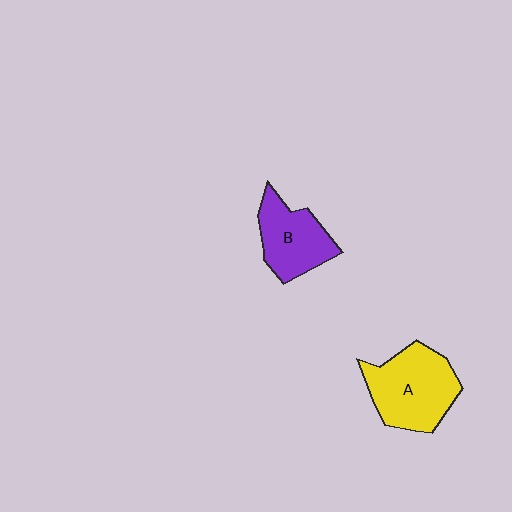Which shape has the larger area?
Shape A (yellow).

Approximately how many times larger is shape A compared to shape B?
Approximately 1.3 times.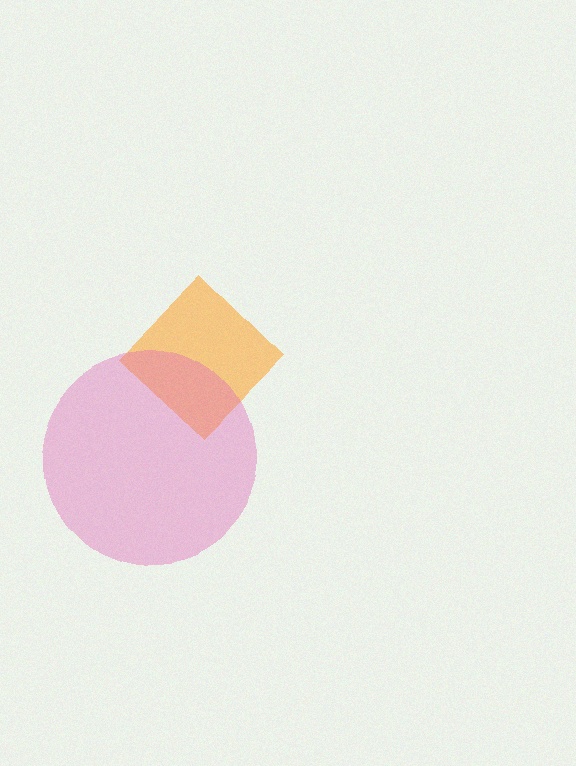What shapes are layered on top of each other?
The layered shapes are: an orange diamond, a pink circle.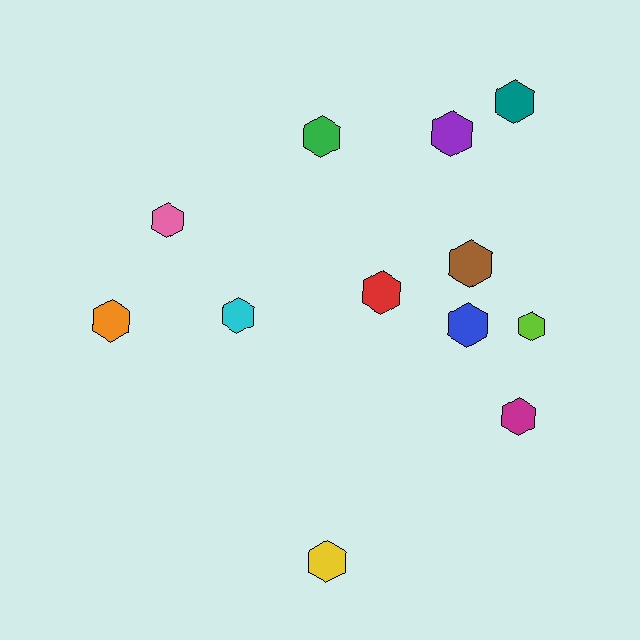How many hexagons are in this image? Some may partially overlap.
There are 12 hexagons.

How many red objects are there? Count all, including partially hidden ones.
There is 1 red object.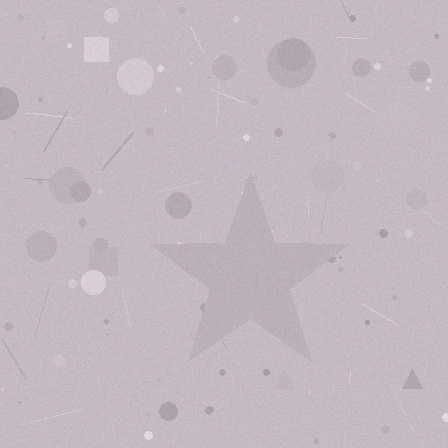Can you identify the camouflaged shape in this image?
The camouflaged shape is a star.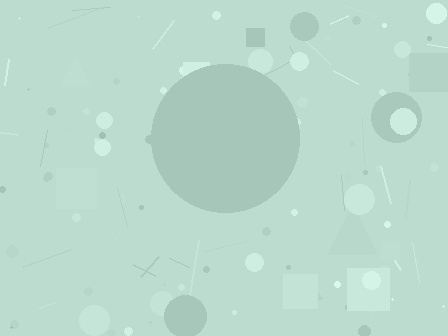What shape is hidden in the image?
A circle is hidden in the image.